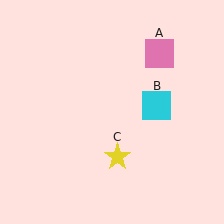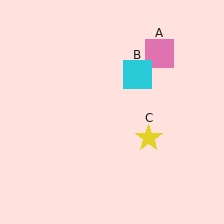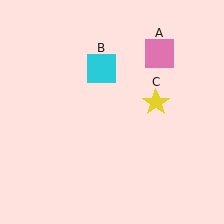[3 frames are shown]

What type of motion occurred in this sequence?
The cyan square (object B), yellow star (object C) rotated counterclockwise around the center of the scene.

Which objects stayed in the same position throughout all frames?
Pink square (object A) remained stationary.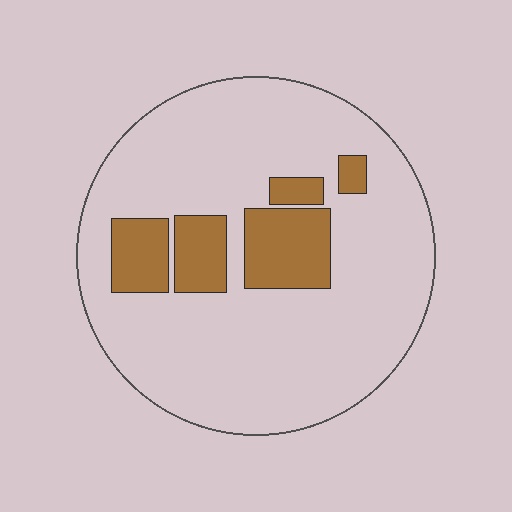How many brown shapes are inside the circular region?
5.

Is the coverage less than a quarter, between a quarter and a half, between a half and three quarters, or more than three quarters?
Less than a quarter.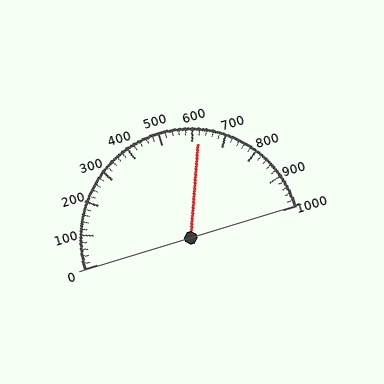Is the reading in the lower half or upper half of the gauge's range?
The reading is in the upper half of the range (0 to 1000).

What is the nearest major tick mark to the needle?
The nearest major tick mark is 600.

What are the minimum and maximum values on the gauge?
The gauge ranges from 0 to 1000.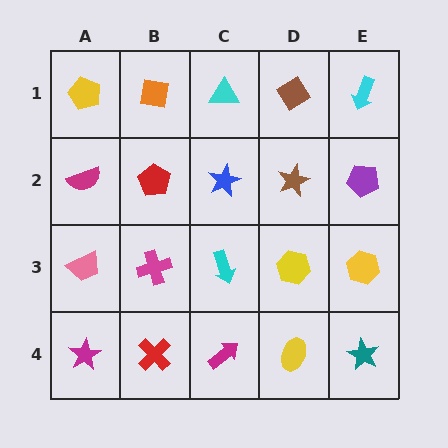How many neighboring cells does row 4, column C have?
3.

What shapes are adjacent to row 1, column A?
A magenta semicircle (row 2, column A), an orange square (row 1, column B).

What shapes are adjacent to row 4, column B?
A magenta cross (row 3, column B), a magenta star (row 4, column A), a magenta arrow (row 4, column C).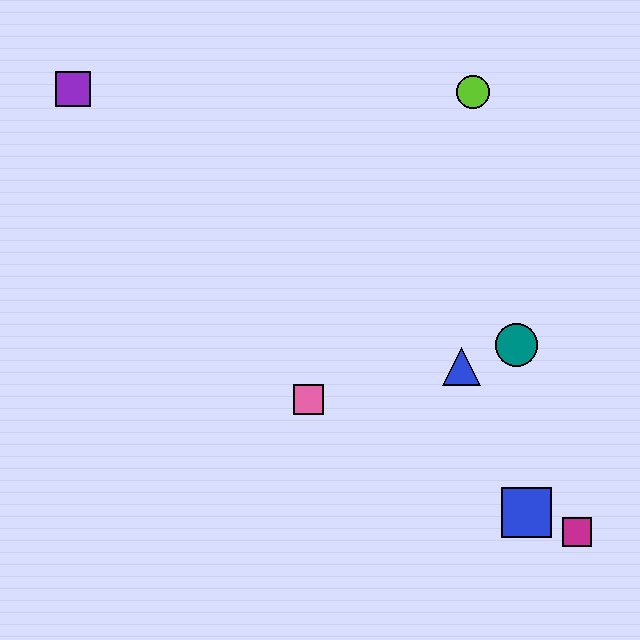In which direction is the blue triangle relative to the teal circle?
The blue triangle is to the left of the teal circle.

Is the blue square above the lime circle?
No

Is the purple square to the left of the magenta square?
Yes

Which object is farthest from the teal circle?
The purple square is farthest from the teal circle.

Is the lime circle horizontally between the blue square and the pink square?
Yes